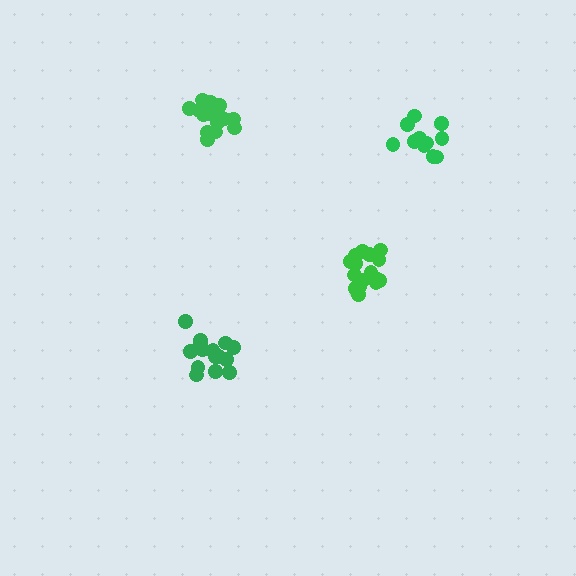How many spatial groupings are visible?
There are 4 spatial groupings.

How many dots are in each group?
Group 1: 16 dots, Group 2: 17 dots, Group 3: 11 dots, Group 4: 16 dots (60 total).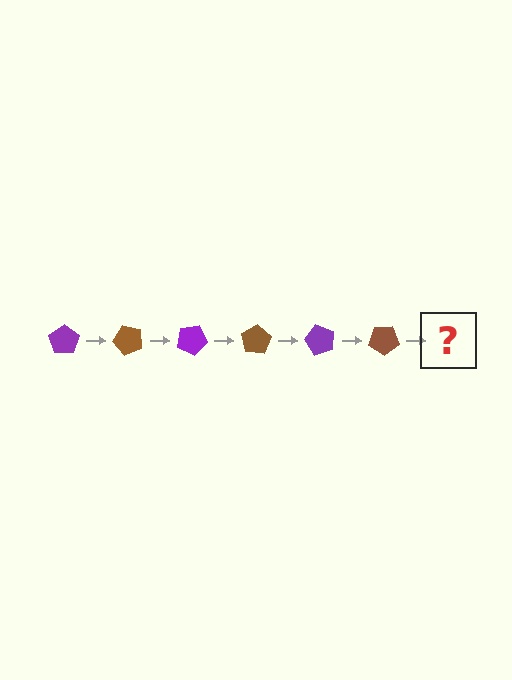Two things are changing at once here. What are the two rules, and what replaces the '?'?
The two rules are that it rotates 50 degrees each step and the color cycles through purple and brown. The '?' should be a purple pentagon, rotated 300 degrees from the start.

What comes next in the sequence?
The next element should be a purple pentagon, rotated 300 degrees from the start.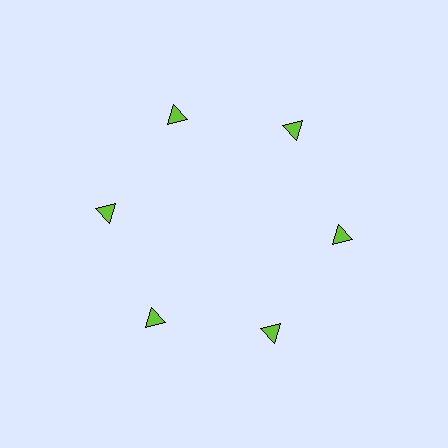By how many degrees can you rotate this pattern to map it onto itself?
The pattern maps onto itself every 60 degrees of rotation.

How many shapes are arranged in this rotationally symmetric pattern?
There are 6 shapes, arranged in 6 groups of 1.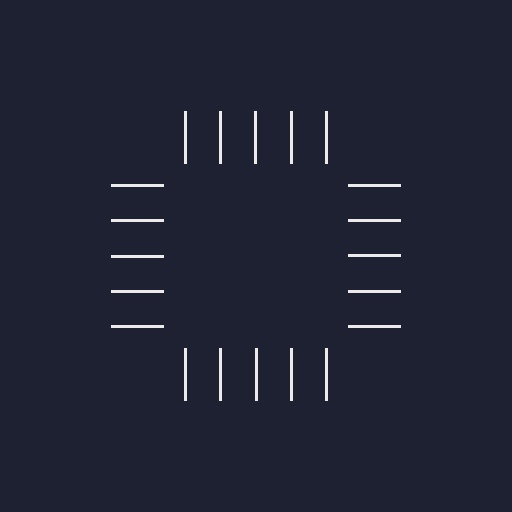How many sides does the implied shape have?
4 sides — the line-ends trace a square.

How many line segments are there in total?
20 — 5 along each of the 4 edges.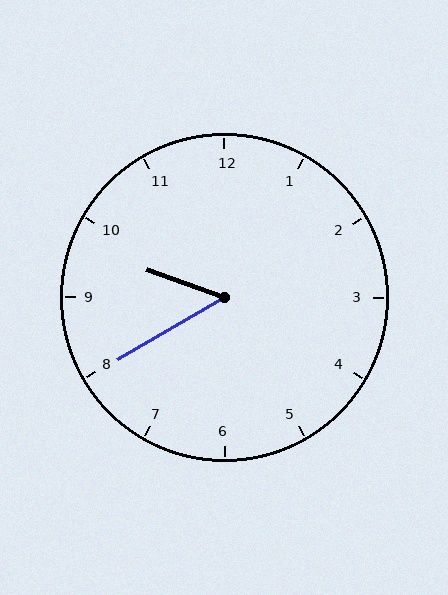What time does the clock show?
9:40.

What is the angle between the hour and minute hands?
Approximately 50 degrees.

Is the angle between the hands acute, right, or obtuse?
It is acute.